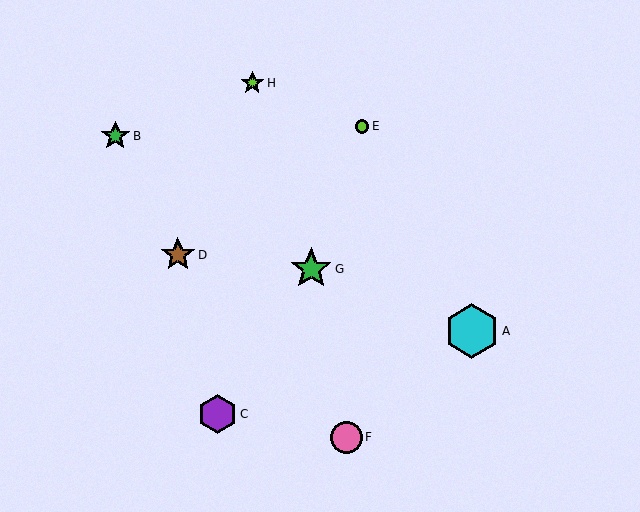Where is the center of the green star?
The center of the green star is at (115, 136).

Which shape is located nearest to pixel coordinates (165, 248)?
The brown star (labeled D) at (178, 255) is nearest to that location.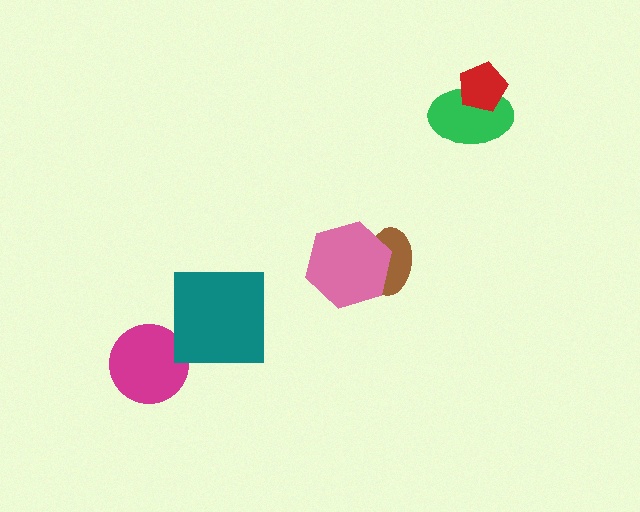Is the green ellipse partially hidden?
Yes, it is partially covered by another shape.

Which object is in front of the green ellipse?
The red pentagon is in front of the green ellipse.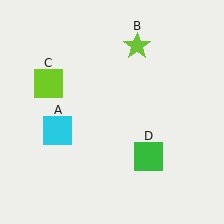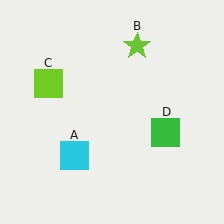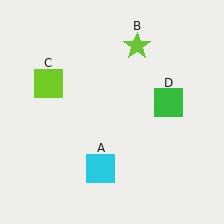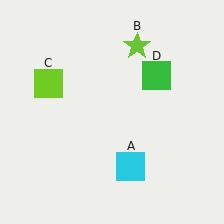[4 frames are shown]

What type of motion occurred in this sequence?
The cyan square (object A), green square (object D) rotated counterclockwise around the center of the scene.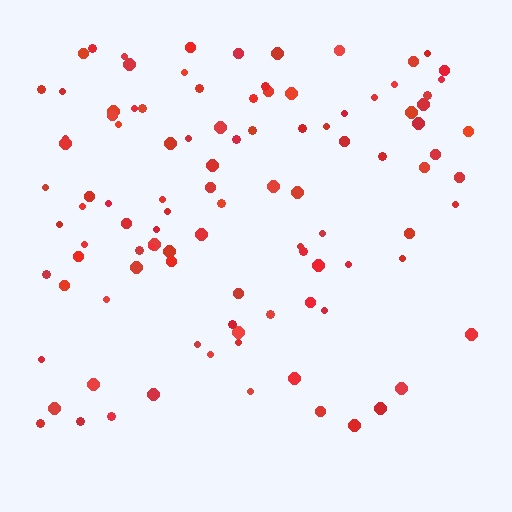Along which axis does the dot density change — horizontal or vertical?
Vertical.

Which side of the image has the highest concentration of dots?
The top.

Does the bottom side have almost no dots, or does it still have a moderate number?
Still a moderate number, just noticeably fewer than the top.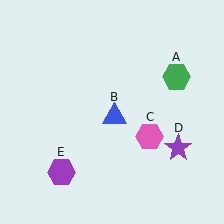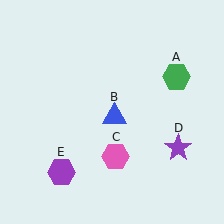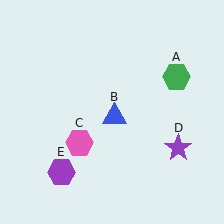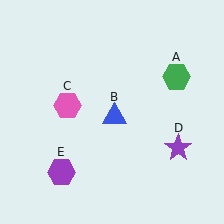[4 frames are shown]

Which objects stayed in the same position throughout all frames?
Green hexagon (object A) and blue triangle (object B) and purple star (object D) and purple hexagon (object E) remained stationary.